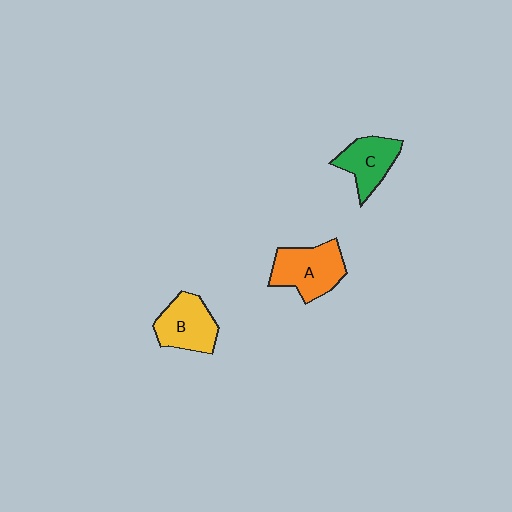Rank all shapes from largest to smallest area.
From largest to smallest: A (orange), B (yellow), C (green).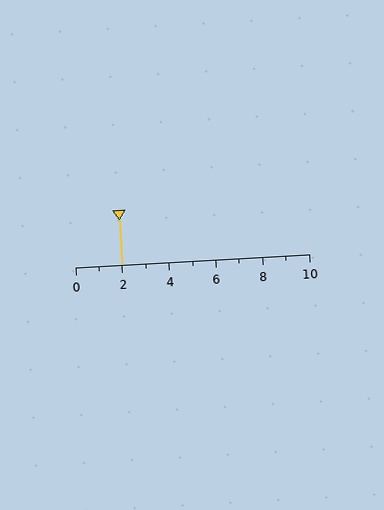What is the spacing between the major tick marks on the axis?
The major ticks are spaced 2 apart.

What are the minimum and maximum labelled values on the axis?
The axis runs from 0 to 10.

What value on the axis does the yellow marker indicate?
The marker indicates approximately 2.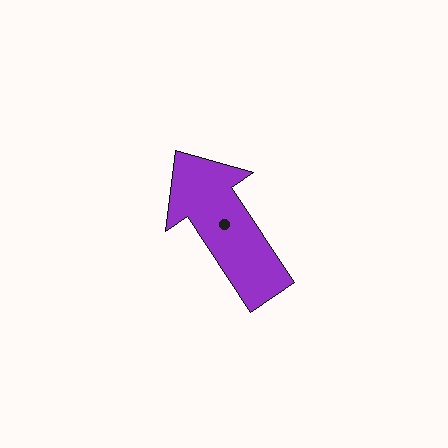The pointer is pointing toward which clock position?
Roughly 11 o'clock.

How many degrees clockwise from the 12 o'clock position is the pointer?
Approximately 327 degrees.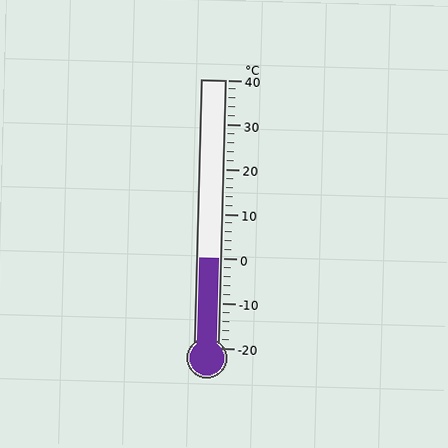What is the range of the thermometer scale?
The thermometer scale ranges from -20°C to 40°C.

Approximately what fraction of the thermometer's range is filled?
The thermometer is filled to approximately 35% of its range.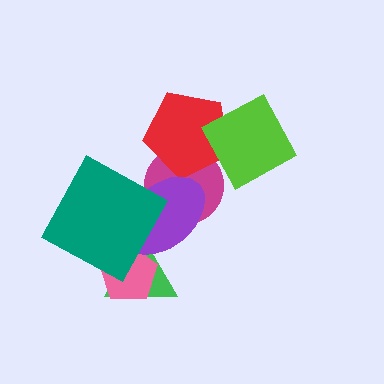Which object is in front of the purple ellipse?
The teal square is in front of the purple ellipse.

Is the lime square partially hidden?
No, no other shape covers it.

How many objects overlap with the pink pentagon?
3 objects overlap with the pink pentagon.